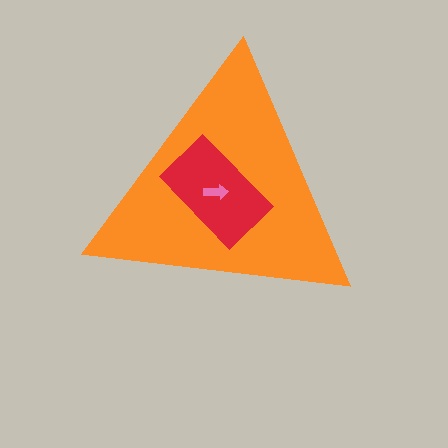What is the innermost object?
The pink arrow.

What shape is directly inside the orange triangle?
The red rectangle.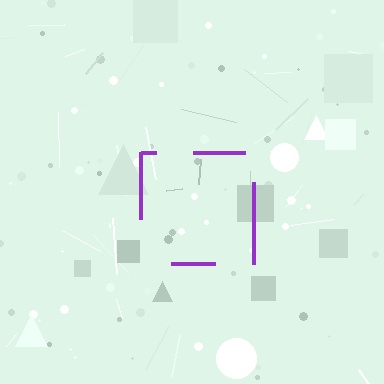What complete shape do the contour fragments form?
The contour fragments form a square.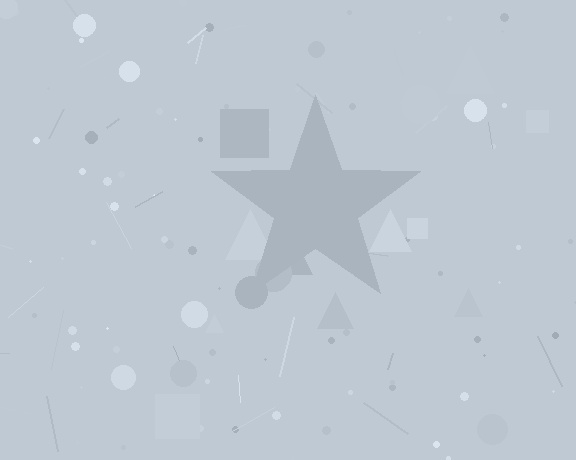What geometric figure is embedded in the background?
A star is embedded in the background.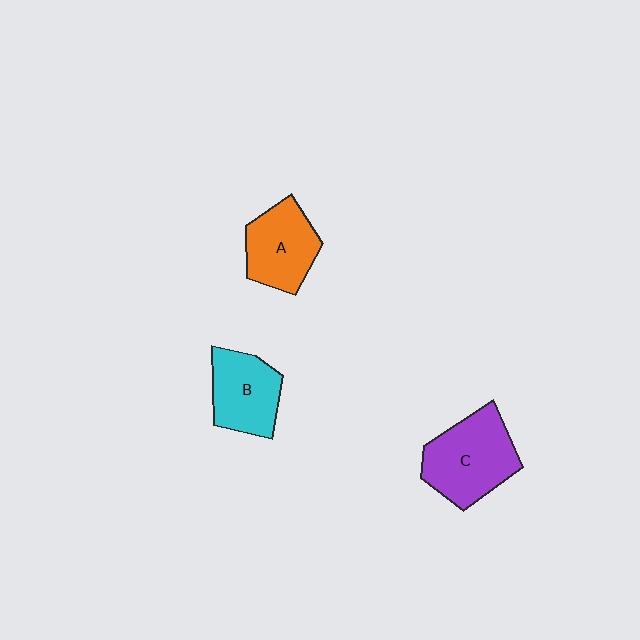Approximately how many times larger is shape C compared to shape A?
Approximately 1.3 times.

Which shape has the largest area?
Shape C (purple).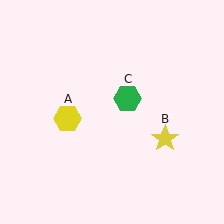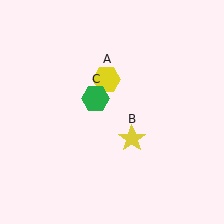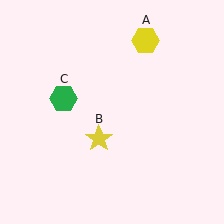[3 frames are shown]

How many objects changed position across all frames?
3 objects changed position: yellow hexagon (object A), yellow star (object B), green hexagon (object C).